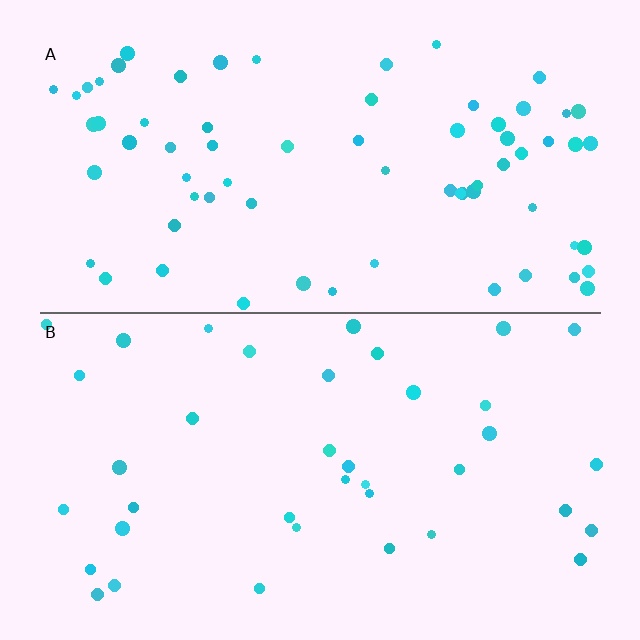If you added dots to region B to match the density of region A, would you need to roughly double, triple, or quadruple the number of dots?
Approximately double.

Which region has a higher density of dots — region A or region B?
A (the top).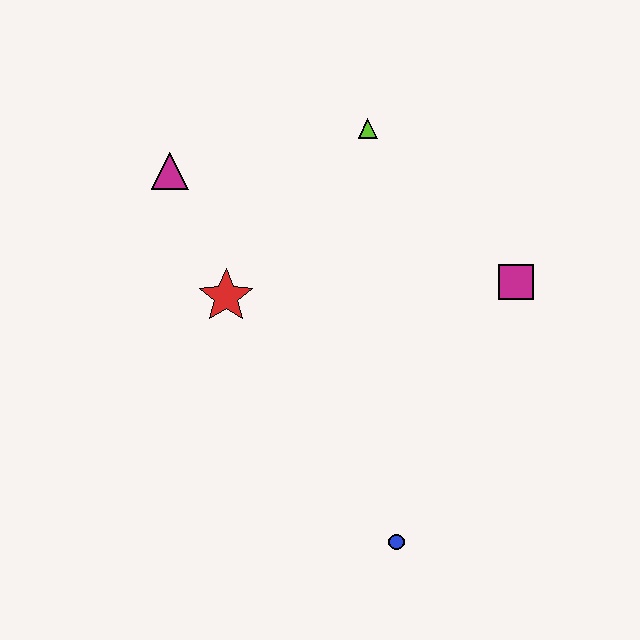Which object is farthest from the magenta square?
The magenta triangle is farthest from the magenta square.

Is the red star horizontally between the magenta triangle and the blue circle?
Yes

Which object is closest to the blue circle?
The magenta square is closest to the blue circle.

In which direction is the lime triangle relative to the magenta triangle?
The lime triangle is to the right of the magenta triangle.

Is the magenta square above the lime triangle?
No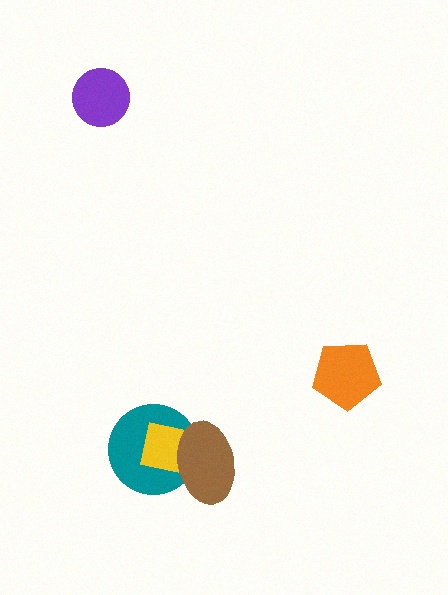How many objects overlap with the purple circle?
0 objects overlap with the purple circle.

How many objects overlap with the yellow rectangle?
2 objects overlap with the yellow rectangle.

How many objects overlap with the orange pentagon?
0 objects overlap with the orange pentagon.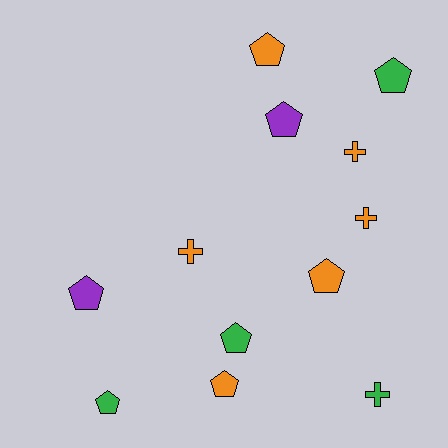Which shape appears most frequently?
Pentagon, with 8 objects.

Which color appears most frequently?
Orange, with 6 objects.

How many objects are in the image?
There are 12 objects.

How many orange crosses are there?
There are 3 orange crosses.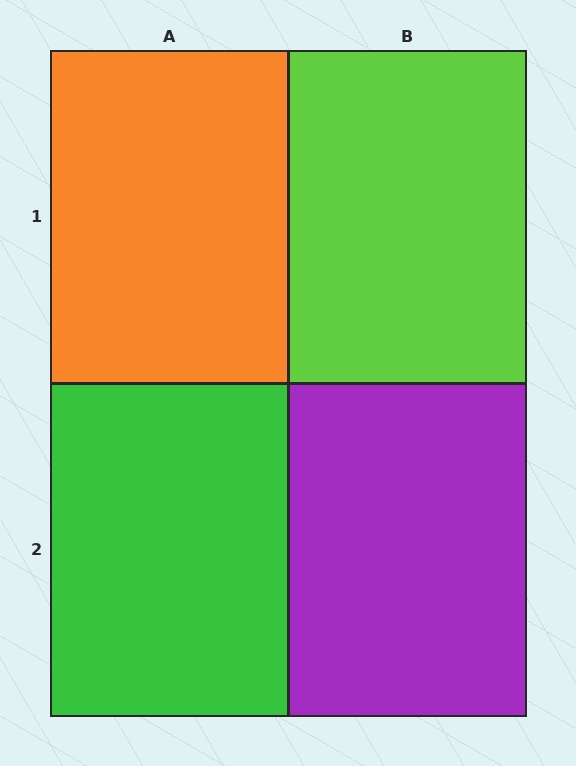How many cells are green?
1 cell is green.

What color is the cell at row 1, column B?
Lime.